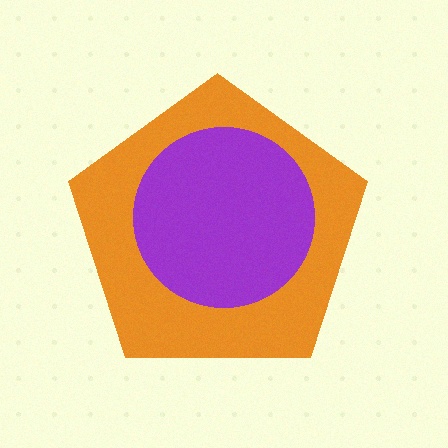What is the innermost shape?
The purple circle.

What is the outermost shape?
The orange pentagon.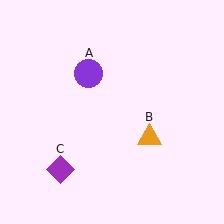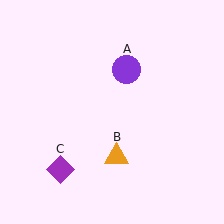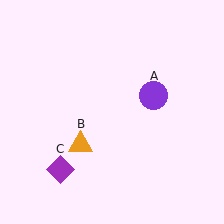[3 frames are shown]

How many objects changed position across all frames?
2 objects changed position: purple circle (object A), orange triangle (object B).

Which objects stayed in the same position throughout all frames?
Purple diamond (object C) remained stationary.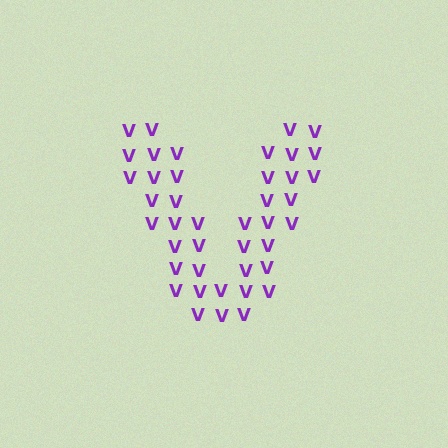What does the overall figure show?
The overall figure shows the letter V.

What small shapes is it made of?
It is made of small letter V's.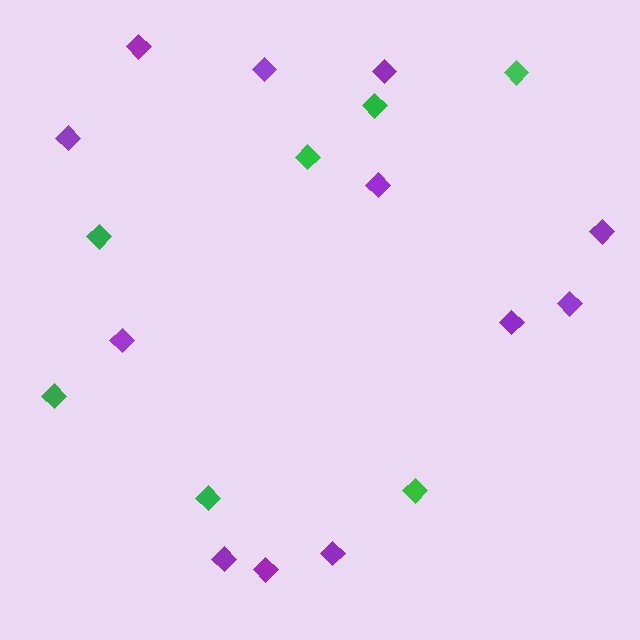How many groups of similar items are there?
There are 2 groups: one group of purple diamonds (12) and one group of green diamonds (7).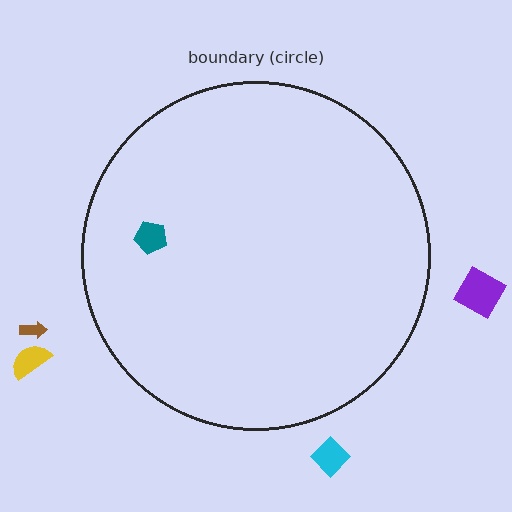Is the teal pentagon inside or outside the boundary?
Inside.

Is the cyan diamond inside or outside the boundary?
Outside.